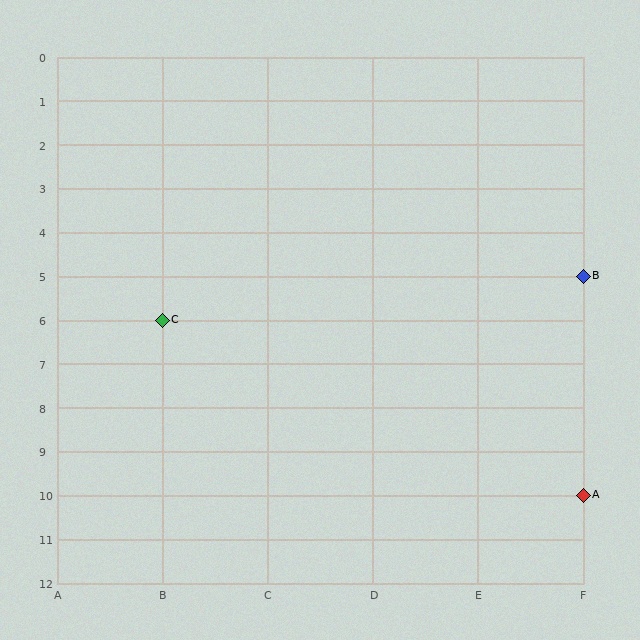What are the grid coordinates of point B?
Point B is at grid coordinates (F, 5).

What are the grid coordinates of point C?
Point C is at grid coordinates (B, 6).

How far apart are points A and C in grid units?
Points A and C are 4 columns and 4 rows apart (about 5.7 grid units diagonally).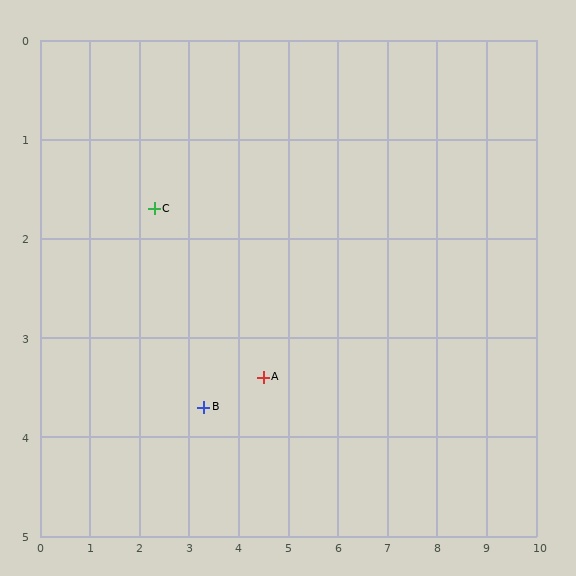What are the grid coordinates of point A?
Point A is at approximately (4.5, 3.4).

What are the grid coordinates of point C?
Point C is at approximately (2.3, 1.7).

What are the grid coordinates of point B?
Point B is at approximately (3.3, 3.7).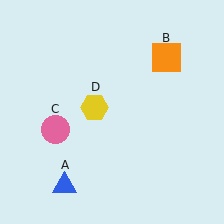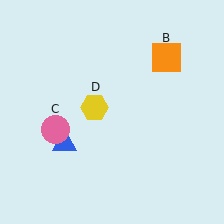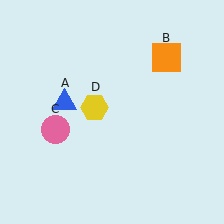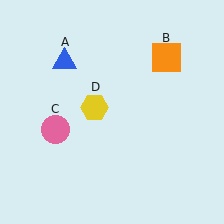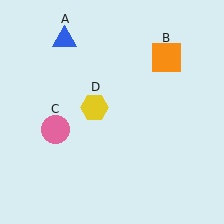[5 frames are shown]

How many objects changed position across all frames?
1 object changed position: blue triangle (object A).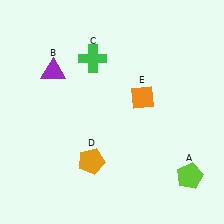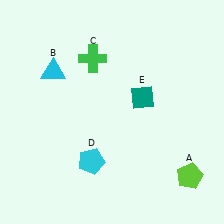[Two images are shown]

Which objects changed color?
B changed from purple to cyan. D changed from orange to cyan. E changed from orange to teal.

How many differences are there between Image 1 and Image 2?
There are 3 differences between the two images.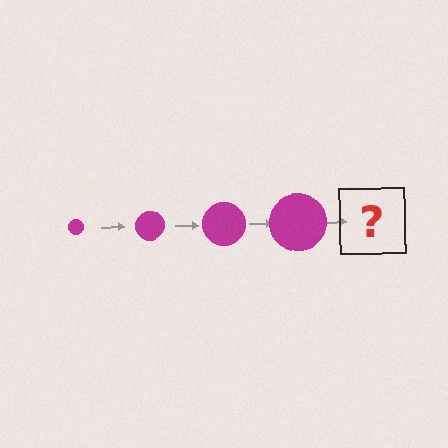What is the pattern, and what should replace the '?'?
The pattern is that the circle gets progressively larger each step. The '?' should be a magenta circle, larger than the previous one.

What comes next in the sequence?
The next element should be a magenta circle, larger than the previous one.